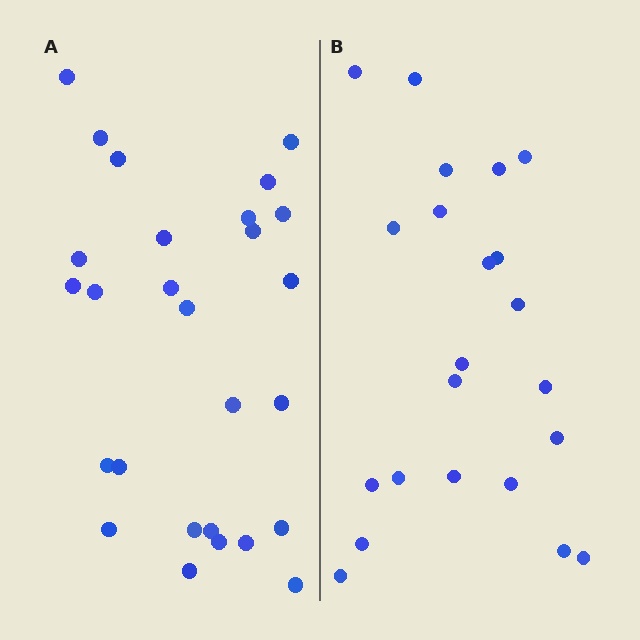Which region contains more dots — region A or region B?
Region A (the left region) has more dots.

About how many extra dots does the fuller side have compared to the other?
Region A has about 5 more dots than region B.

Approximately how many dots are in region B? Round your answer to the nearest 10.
About 20 dots. (The exact count is 22, which rounds to 20.)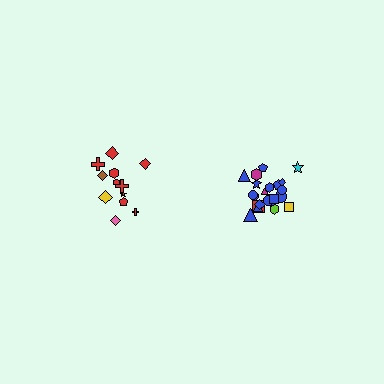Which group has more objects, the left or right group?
The right group.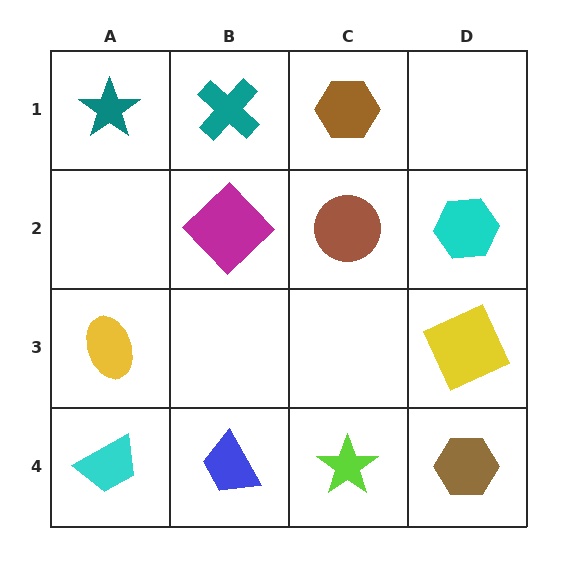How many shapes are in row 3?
2 shapes.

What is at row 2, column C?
A brown circle.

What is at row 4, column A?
A cyan trapezoid.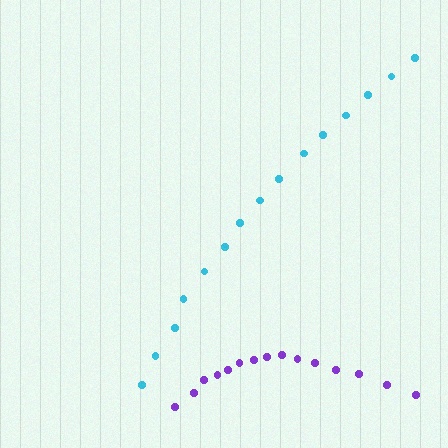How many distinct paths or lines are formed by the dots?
There are 2 distinct paths.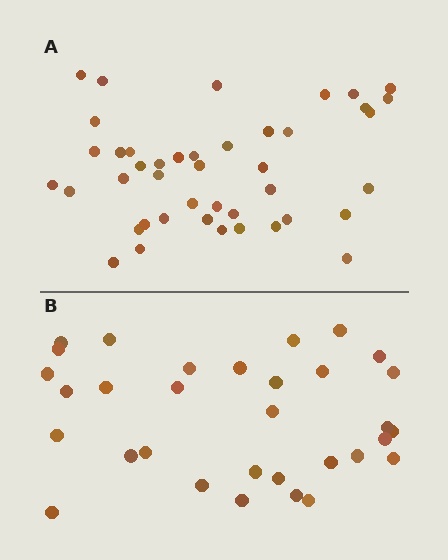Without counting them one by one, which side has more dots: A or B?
Region A (the top region) has more dots.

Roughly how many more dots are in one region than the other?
Region A has roughly 12 or so more dots than region B.